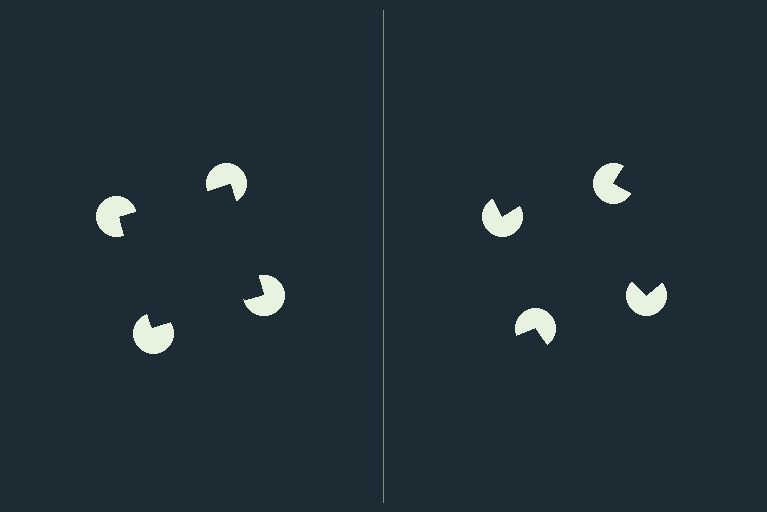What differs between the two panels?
The pac-man discs are positioned identically on both sides; only the wedge orientations differ. On the left they align to a square; on the right they are misaligned.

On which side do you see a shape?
An illusory square appears on the left side. On the right side the wedge cuts are rotated, so no coherent shape forms.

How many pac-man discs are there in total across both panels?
8 — 4 on each side.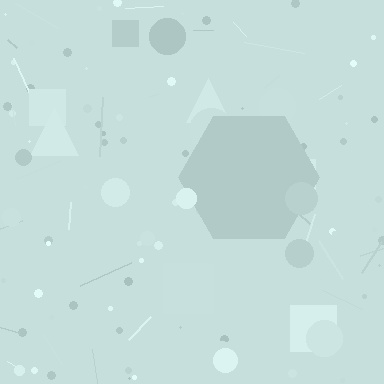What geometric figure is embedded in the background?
A hexagon is embedded in the background.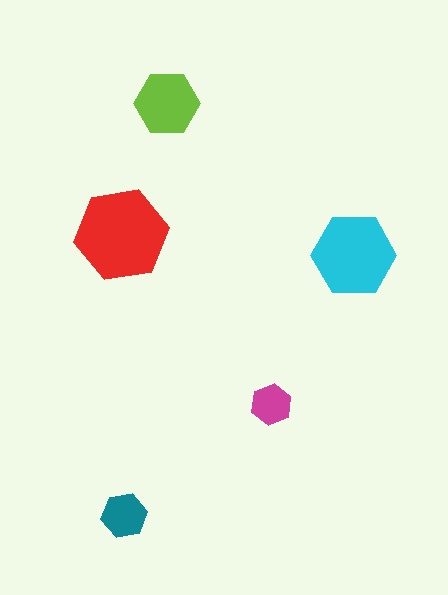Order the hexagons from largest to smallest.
the red one, the cyan one, the lime one, the teal one, the magenta one.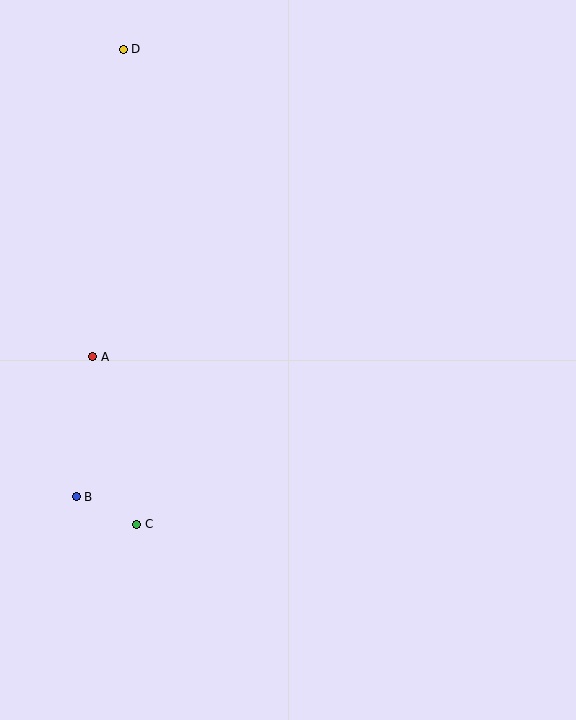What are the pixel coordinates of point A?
Point A is at (93, 357).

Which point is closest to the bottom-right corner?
Point C is closest to the bottom-right corner.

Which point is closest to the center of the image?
Point A at (93, 357) is closest to the center.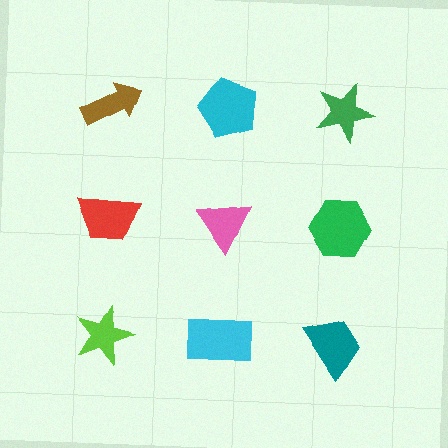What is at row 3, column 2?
A cyan rectangle.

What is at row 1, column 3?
A green star.